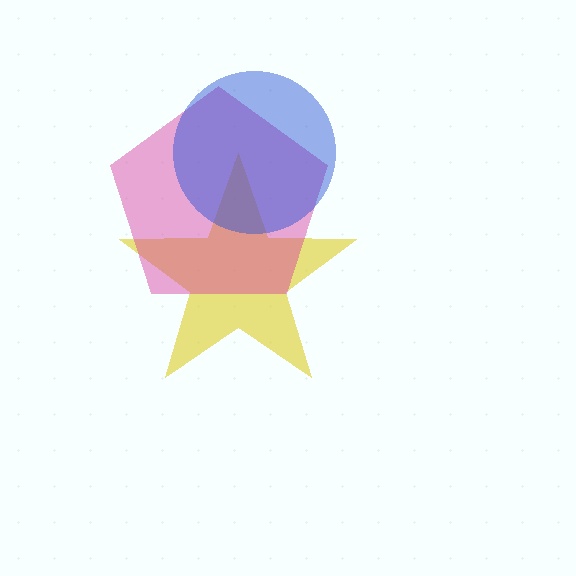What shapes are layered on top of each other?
The layered shapes are: a yellow star, a magenta pentagon, a blue circle.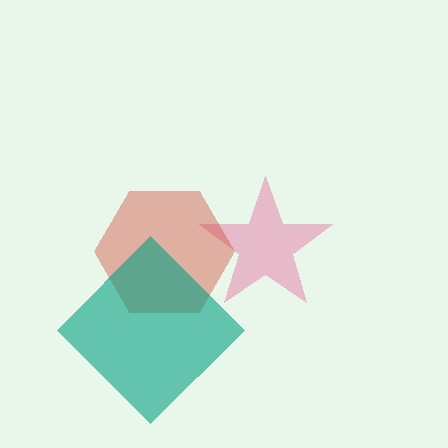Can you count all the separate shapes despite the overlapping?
Yes, there are 3 separate shapes.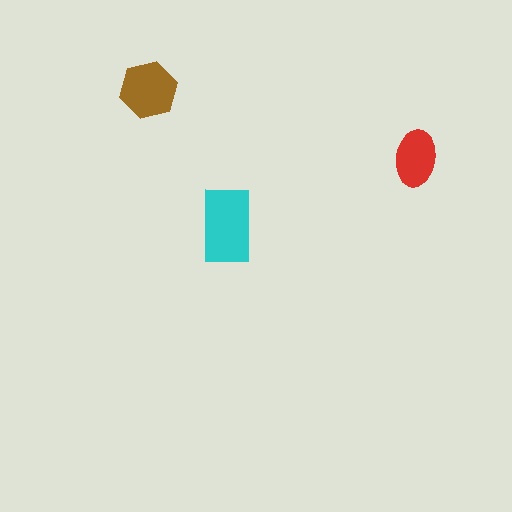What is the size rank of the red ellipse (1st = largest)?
3rd.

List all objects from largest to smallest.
The cyan rectangle, the brown hexagon, the red ellipse.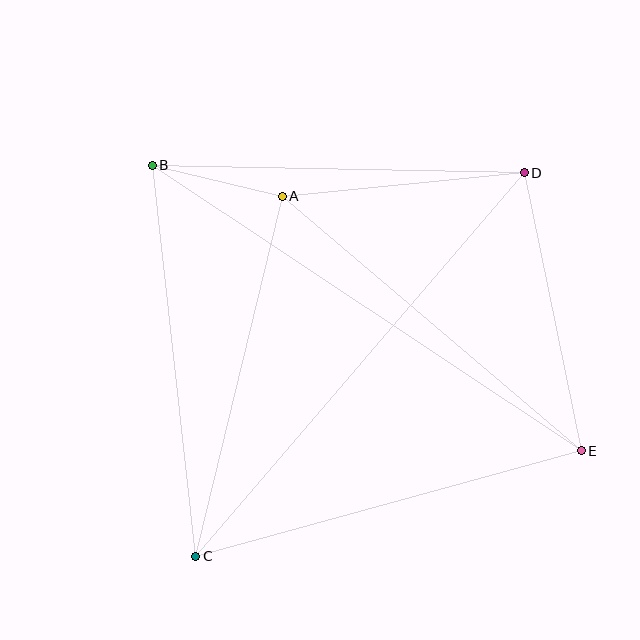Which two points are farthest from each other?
Points B and E are farthest from each other.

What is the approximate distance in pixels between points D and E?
The distance between D and E is approximately 284 pixels.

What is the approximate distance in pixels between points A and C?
The distance between A and C is approximately 370 pixels.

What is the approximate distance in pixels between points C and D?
The distance between C and D is approximately 505 pixels.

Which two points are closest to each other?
Points A and B are closest to each other.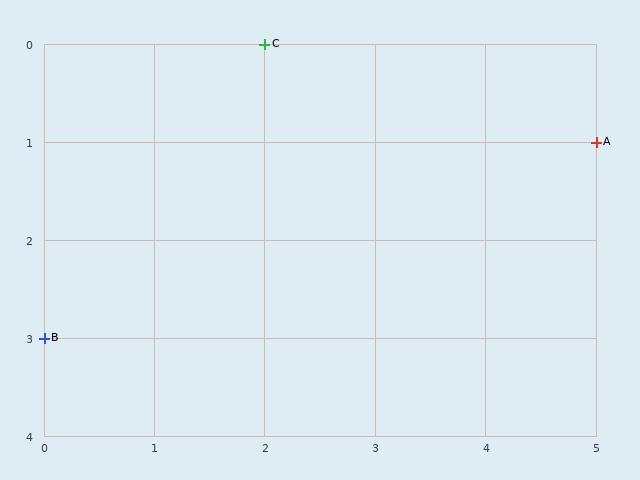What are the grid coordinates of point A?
Point A is at grid coordinates (5, 1).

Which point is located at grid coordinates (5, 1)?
Point A is at (5, 1).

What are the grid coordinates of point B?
Point B is at grid coordinates (0, 3).